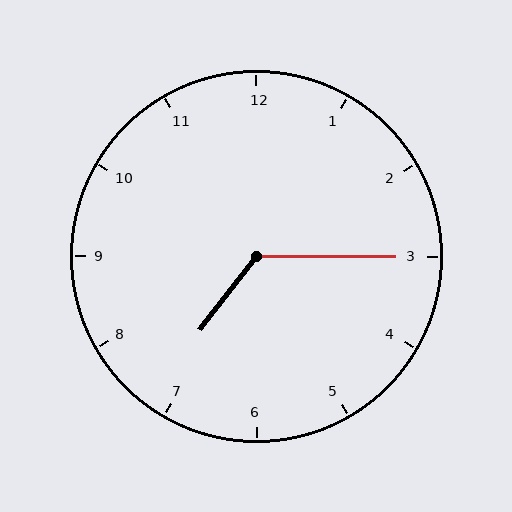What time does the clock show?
7:15.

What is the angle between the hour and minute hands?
Approximately 128 degrees.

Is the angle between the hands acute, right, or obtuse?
It is obtuse.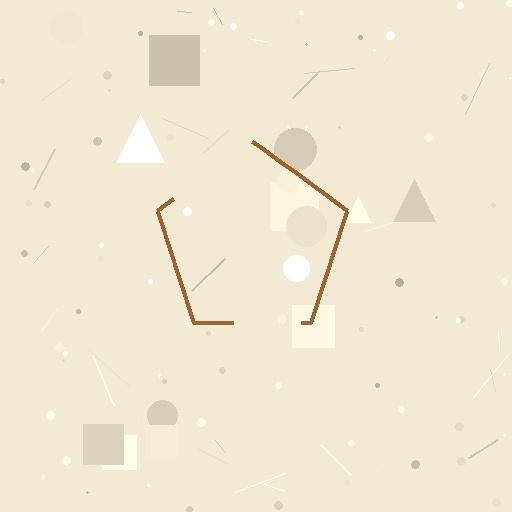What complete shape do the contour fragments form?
The contour fragments form a pentagon.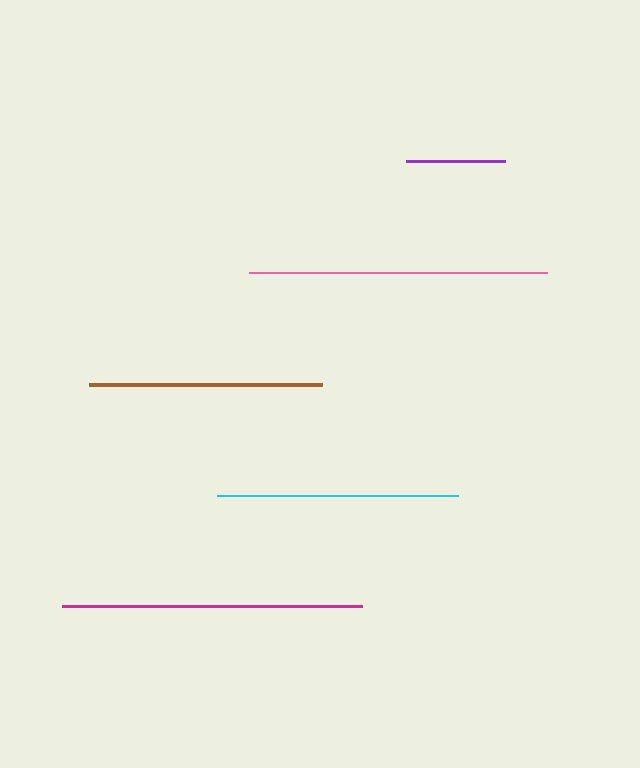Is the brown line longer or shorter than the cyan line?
The cyan line is longer than the brown line.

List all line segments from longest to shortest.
From longest to shortest: magenta, pink, cyan, brown, purple.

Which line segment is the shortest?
The purple line is the shortest at approximately 99 pixels.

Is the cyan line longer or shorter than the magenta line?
The magenta line is longer than the cyan line.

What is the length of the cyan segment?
The cyan segment is approximately 241 pixels long.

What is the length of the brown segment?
The brown segment is approximately 232 pixels long.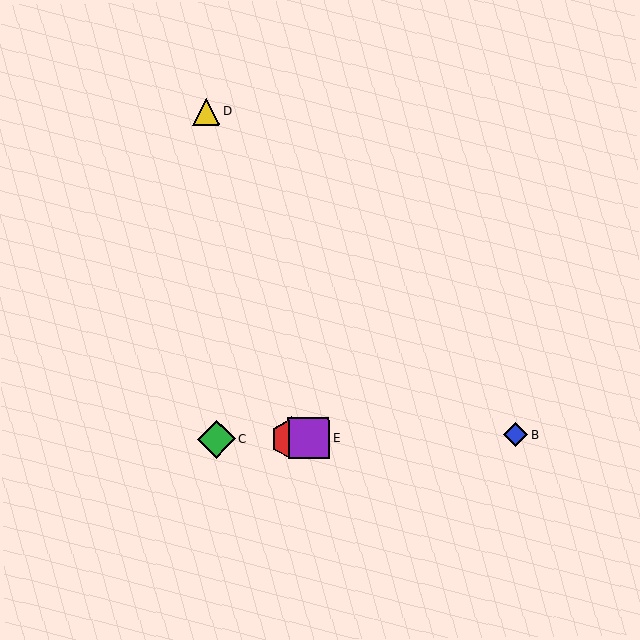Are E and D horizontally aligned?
No, E is at y≈438 and D is at y≈112.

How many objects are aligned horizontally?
4 objects (A, B, C, E) are aligned horizontally.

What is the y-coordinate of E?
Object E is at y≈438.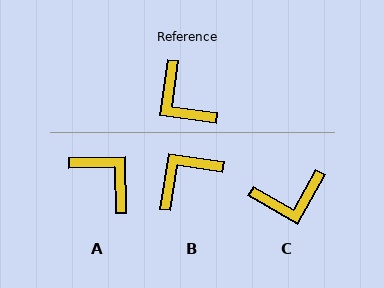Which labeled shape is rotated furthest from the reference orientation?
A, about 171 degrees away.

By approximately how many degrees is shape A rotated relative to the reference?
Approximately 171 degrees clockwise.